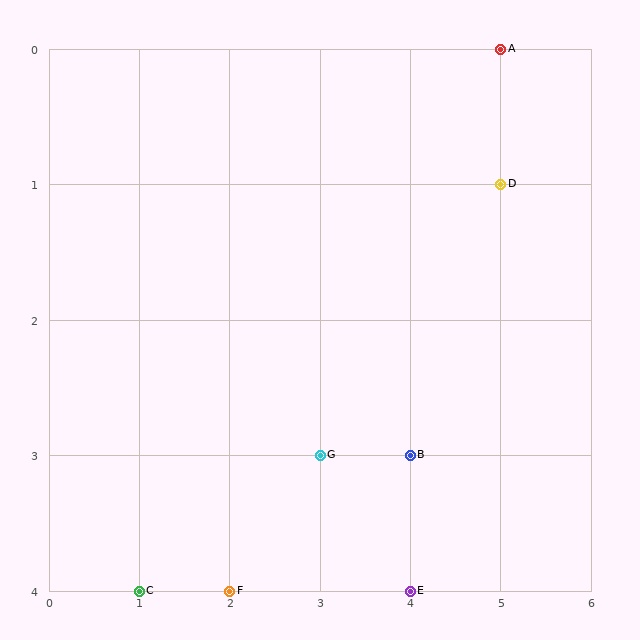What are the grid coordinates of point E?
Point E is at grid coordinates (4, 4).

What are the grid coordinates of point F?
Point F is at grid coordinates (2, 4).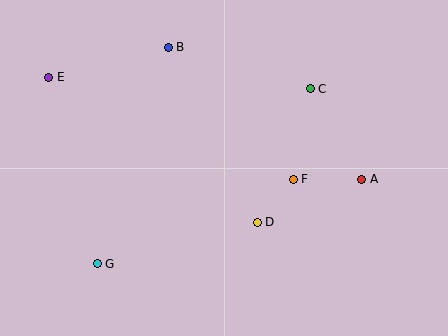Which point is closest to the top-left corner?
Point E is closest to the top-left corner.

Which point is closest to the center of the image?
Point D at (257, 222) is closest to the center.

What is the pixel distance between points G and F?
The distance between G and F is 213 pixels.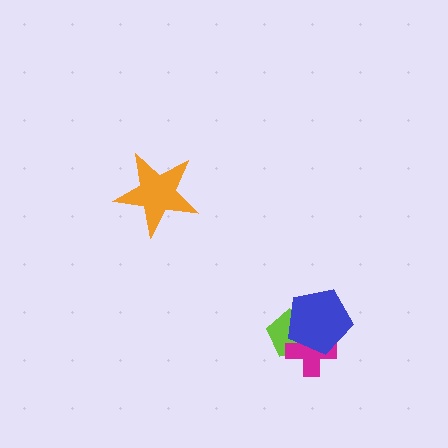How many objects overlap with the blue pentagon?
2 objects overlap with the blue pentagon.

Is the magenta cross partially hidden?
Yes, it is partially covered by another shape.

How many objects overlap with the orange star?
0 objects overlap with the orange star.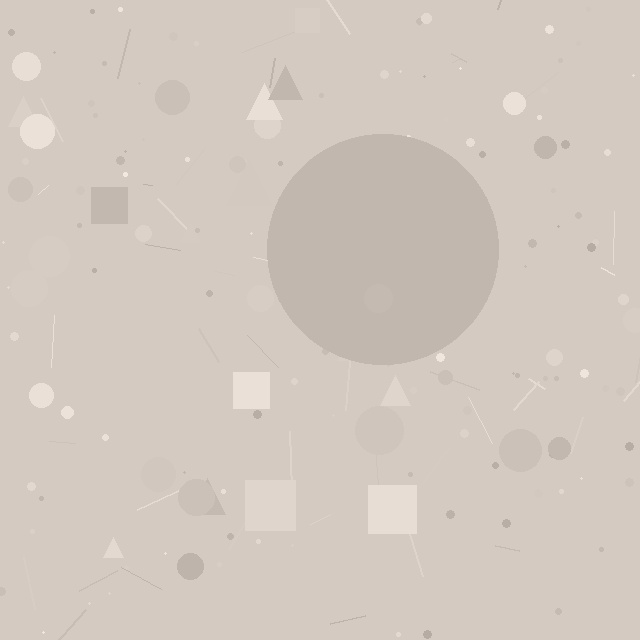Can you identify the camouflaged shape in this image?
The camouflaged shape is a circle.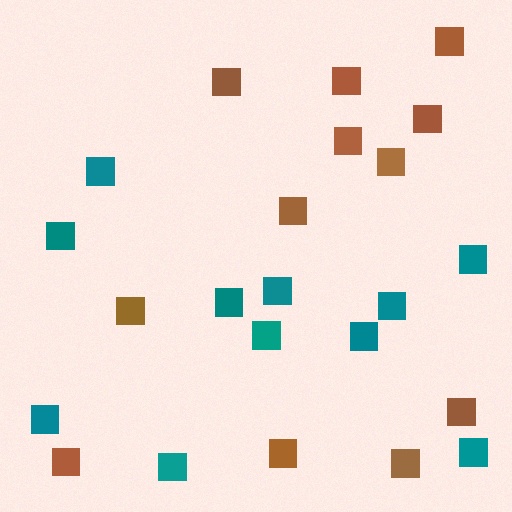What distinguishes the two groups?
There are 2 groups: one group of brown squares (12) and one group of teal squares (11).